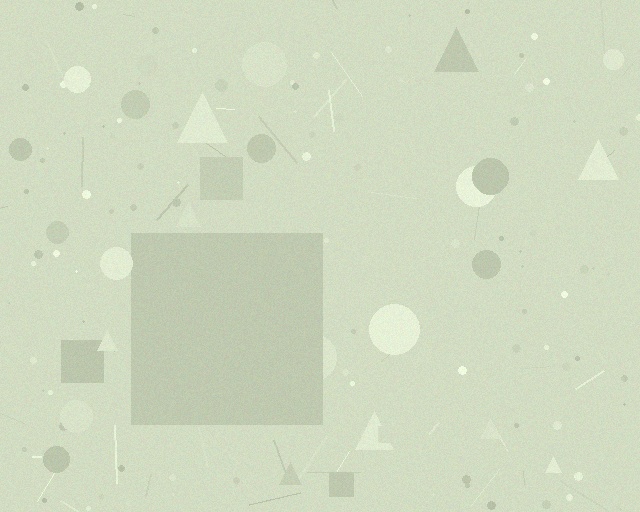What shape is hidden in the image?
A square is hidden in the image.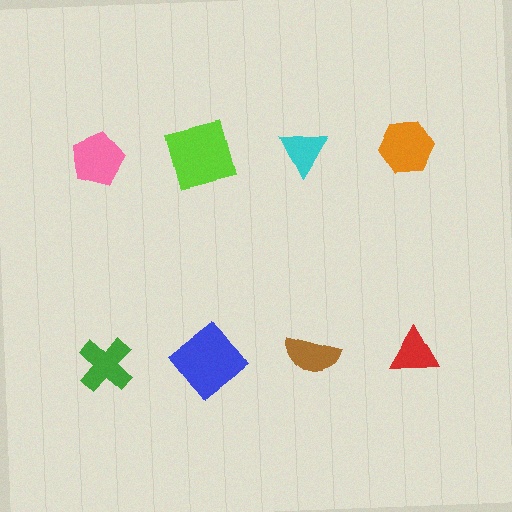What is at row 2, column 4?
A red triangle.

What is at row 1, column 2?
A lime square.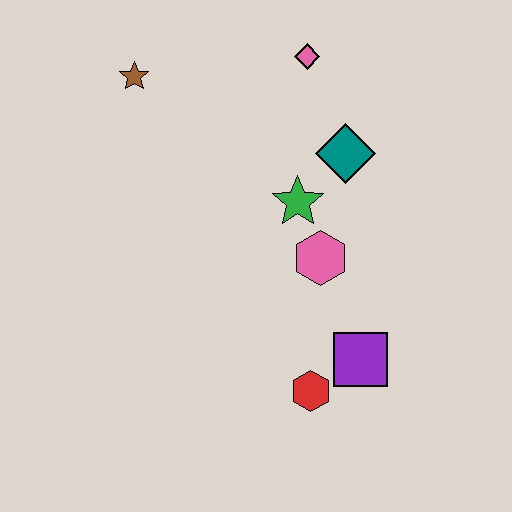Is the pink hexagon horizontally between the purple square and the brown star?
Yes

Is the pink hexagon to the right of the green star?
Yes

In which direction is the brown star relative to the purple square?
The brown star is above the purple square.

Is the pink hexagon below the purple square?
No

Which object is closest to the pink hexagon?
The green star is closest to the pink hexagon.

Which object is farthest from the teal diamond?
The red hexagon is farthest from the teal diamond.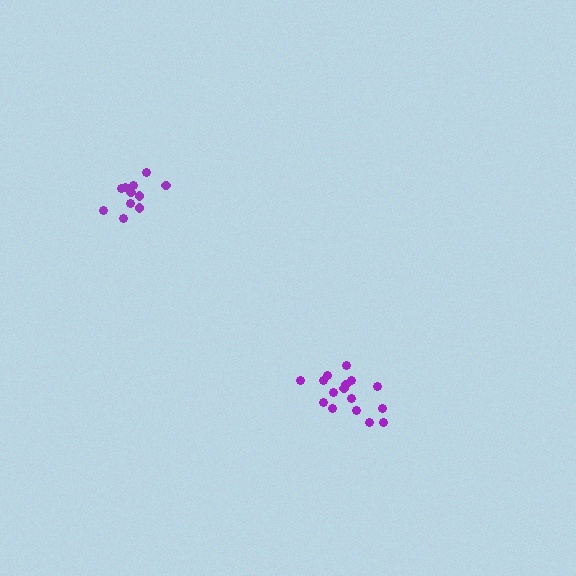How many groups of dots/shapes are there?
There are 2 groups.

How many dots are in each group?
Group 1: 11 dots, Group 2: 16 dots (27 total).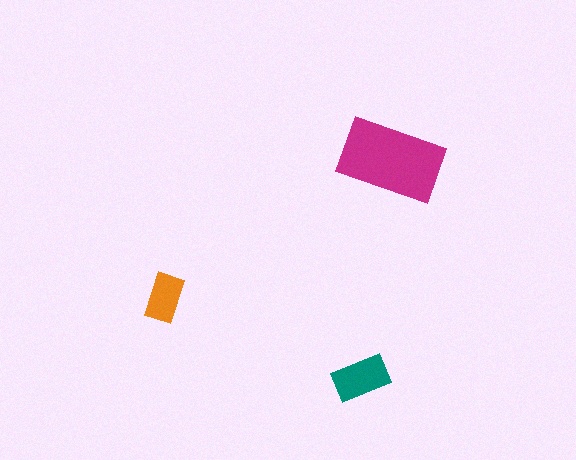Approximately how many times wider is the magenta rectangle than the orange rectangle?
About 2 times wider.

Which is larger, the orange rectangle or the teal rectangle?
The teal one.